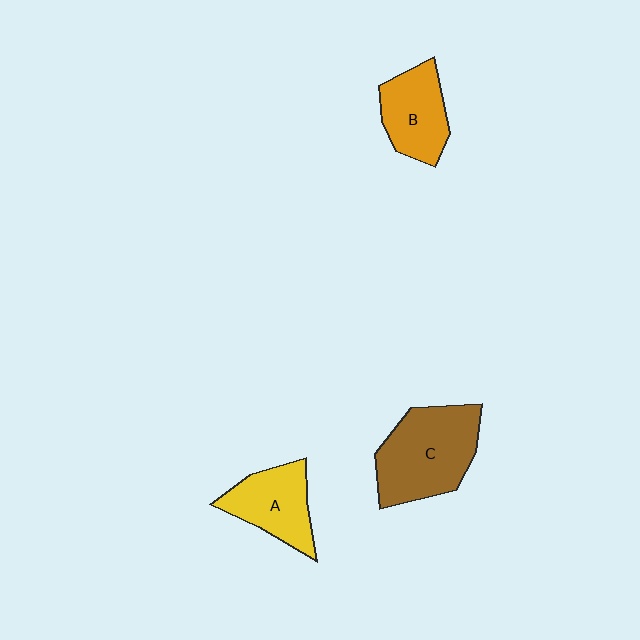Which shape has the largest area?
Shape C (brown).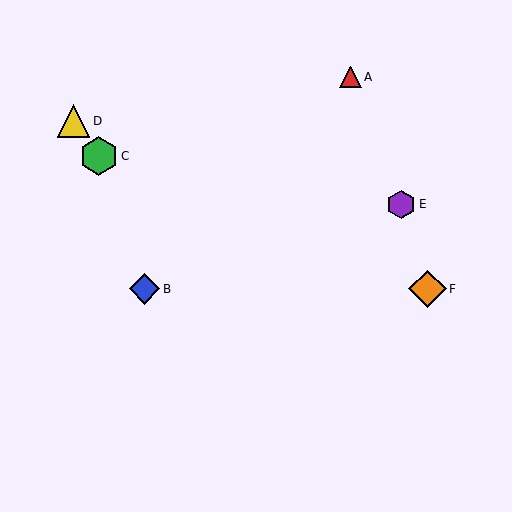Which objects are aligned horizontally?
Objects B, F are aligned horizontally.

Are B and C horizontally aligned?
No, B is at y≈289 and C is at y≈156.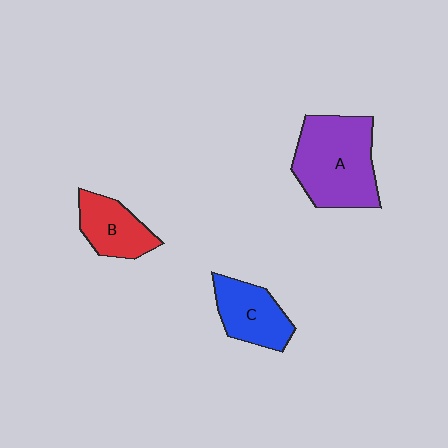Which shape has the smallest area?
Shape B (red).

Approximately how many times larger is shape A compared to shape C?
Approximately 1.7 times.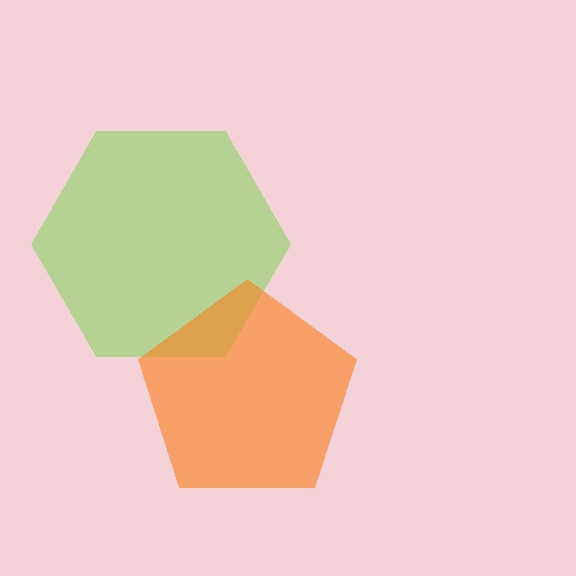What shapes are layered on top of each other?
The layered shapes are: a lime hexagon, an orange pentagon.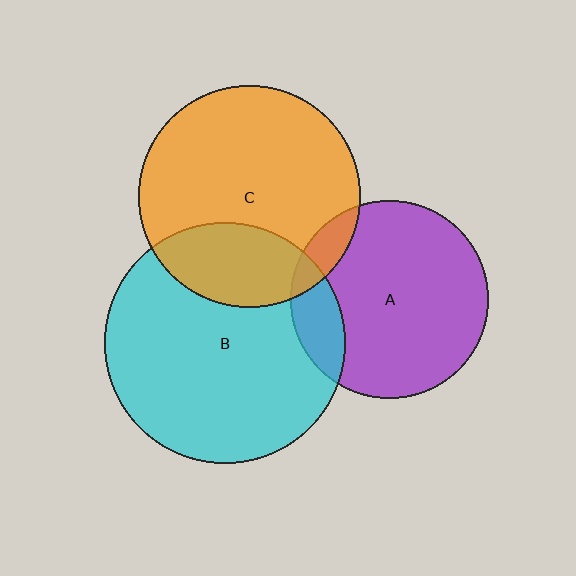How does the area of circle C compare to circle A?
Approximately 1.3 times.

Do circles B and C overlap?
Yes.